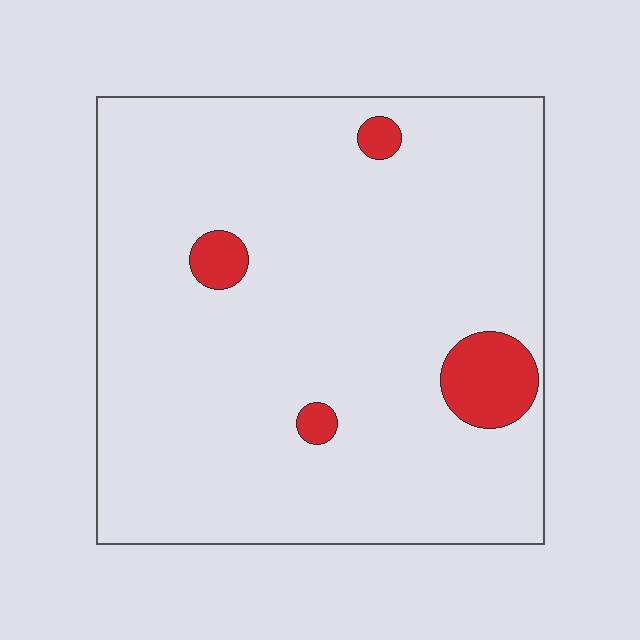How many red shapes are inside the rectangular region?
4.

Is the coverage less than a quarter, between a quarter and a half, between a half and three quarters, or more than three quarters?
Less than a quarter.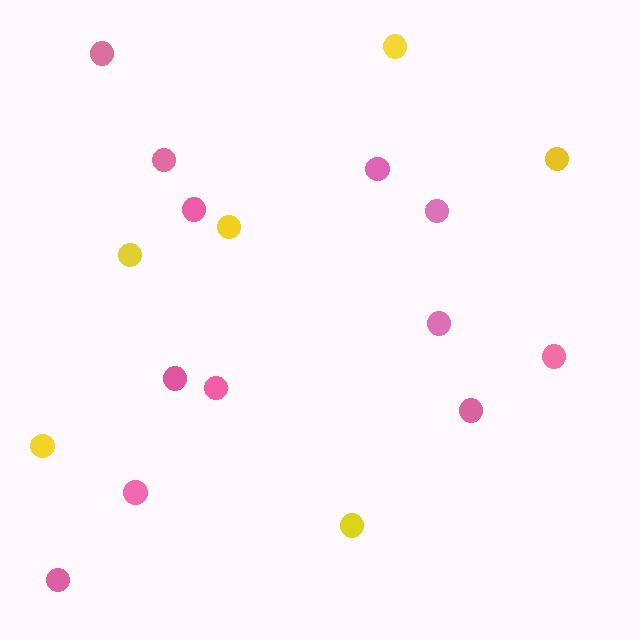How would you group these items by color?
There are 2 groups: one group of yellow circles (6) and one group of pink circles (12).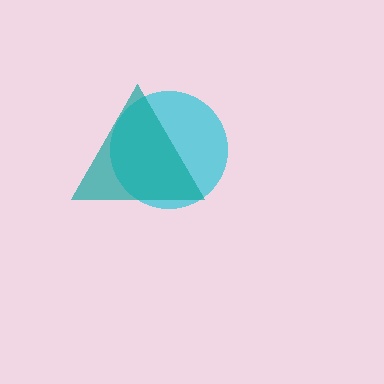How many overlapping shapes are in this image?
There are 2 overlapping shapes in the image.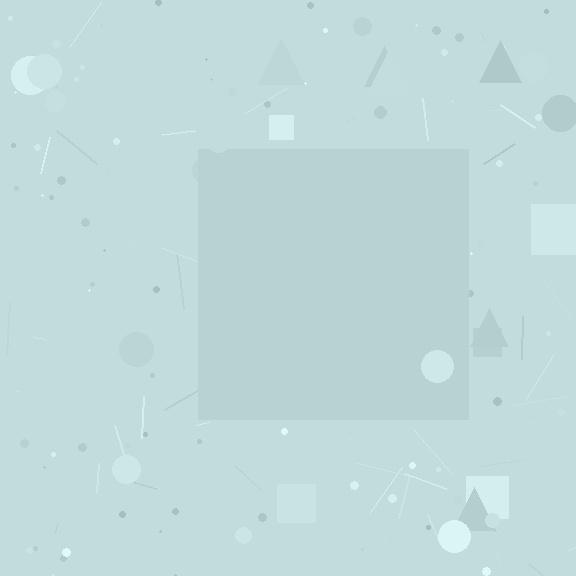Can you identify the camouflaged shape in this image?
The camouflaged shape is a square.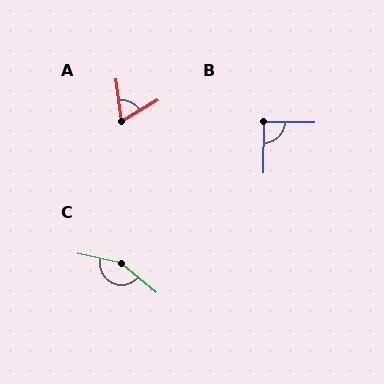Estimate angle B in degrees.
Approximately 90 degrees.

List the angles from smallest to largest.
A (66°), B (90°), C (152°).